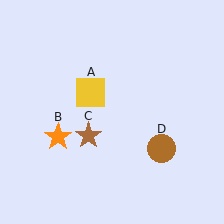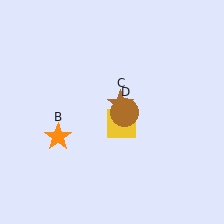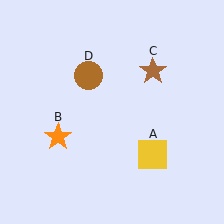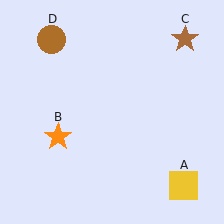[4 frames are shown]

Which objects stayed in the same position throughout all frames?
Orange star (object B) remained stationary.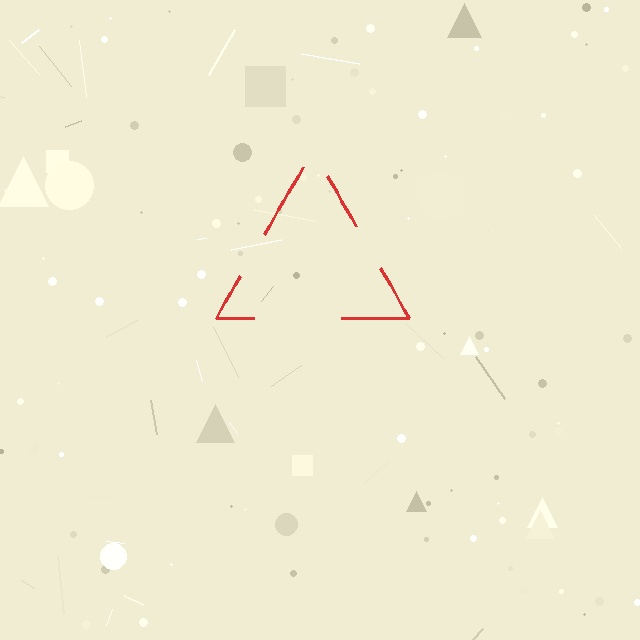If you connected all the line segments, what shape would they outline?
They would outline a triangle.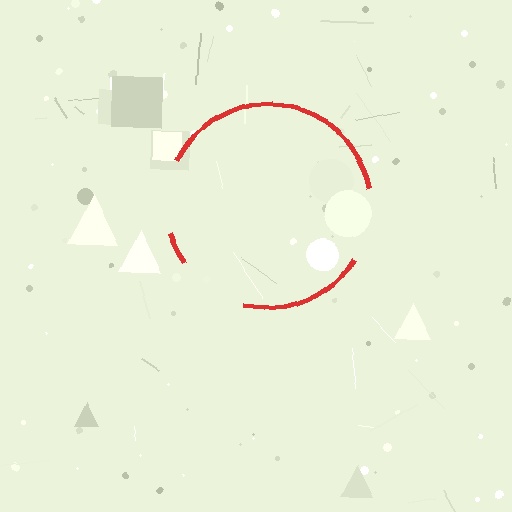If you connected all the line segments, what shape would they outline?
They would outline a circle.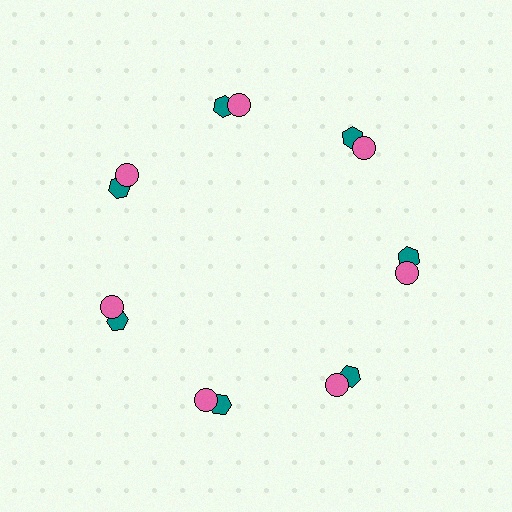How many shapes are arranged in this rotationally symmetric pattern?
There are 14 shapes, arranged in 7 groups of 2.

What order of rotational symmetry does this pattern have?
This pattern has 7-fold rotational symmetry.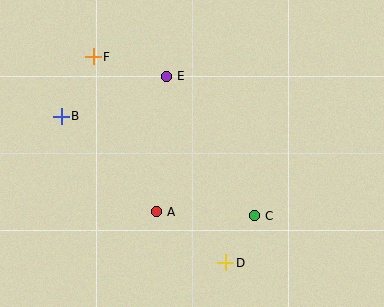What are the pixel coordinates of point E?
Point E is at (167, 76).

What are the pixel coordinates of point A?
Point A is at (157, 212).